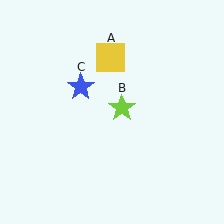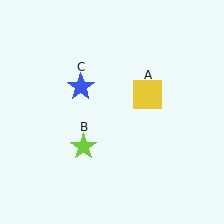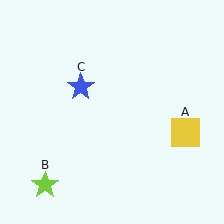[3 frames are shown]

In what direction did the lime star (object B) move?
The lime star (object B) moved down and to the left.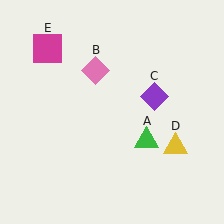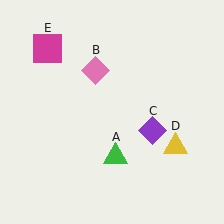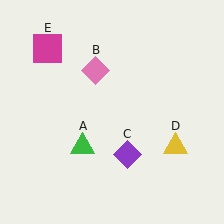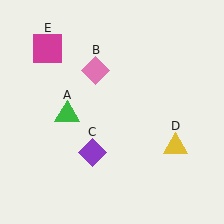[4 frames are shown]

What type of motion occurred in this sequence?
The green triangle (object A), purple diamond (object C) rotated clockwise around the center of the scene.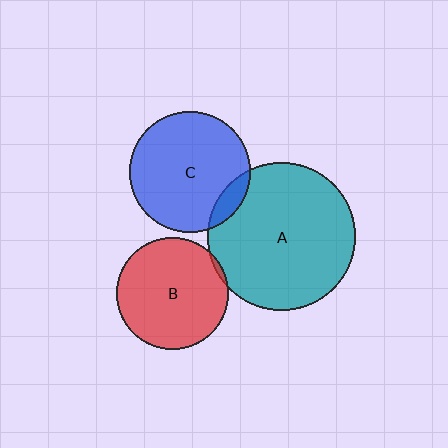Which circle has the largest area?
Circle A (teal).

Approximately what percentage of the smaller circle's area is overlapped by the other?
Approximately 10%.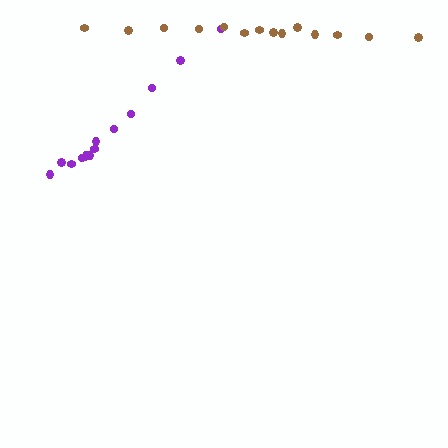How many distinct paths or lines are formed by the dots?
There are 2 distinct paths.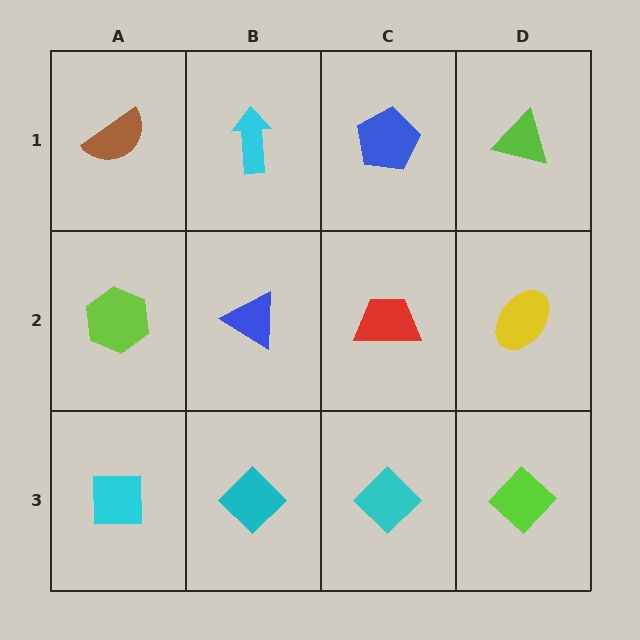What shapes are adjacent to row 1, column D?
A yellow ellipse (row 2, column D), a blue pentagon (row 1, column C).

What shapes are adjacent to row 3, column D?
A yellow ellipse (row 2, column D), a cyan diamond (row 3, column C).